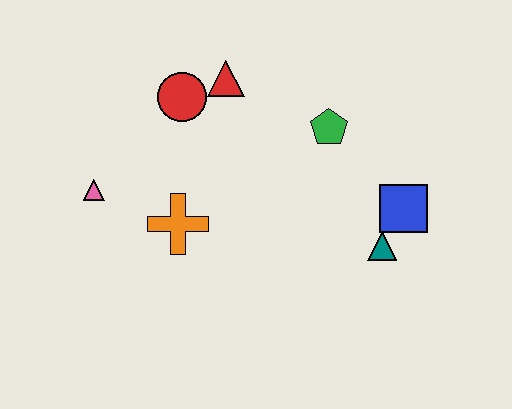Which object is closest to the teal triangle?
The blue square is closest to the teal triangle.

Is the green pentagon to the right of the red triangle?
Yes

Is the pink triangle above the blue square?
Yes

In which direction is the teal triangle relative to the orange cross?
The teal triangle is to the right of the orange cross.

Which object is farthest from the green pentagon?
The pink triangle is farthest from the green pentagon.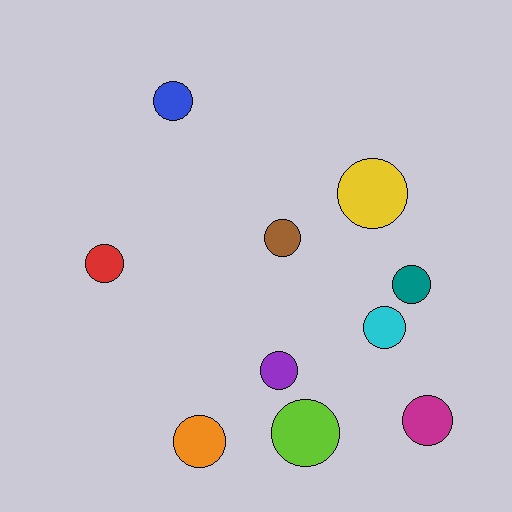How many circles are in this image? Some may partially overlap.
There are 10 circles.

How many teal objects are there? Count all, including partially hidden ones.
There is 1 teal object.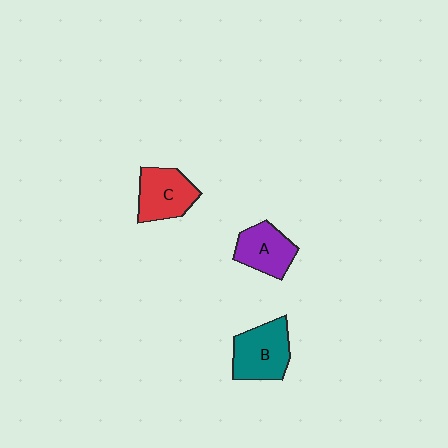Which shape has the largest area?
Shape B (teal).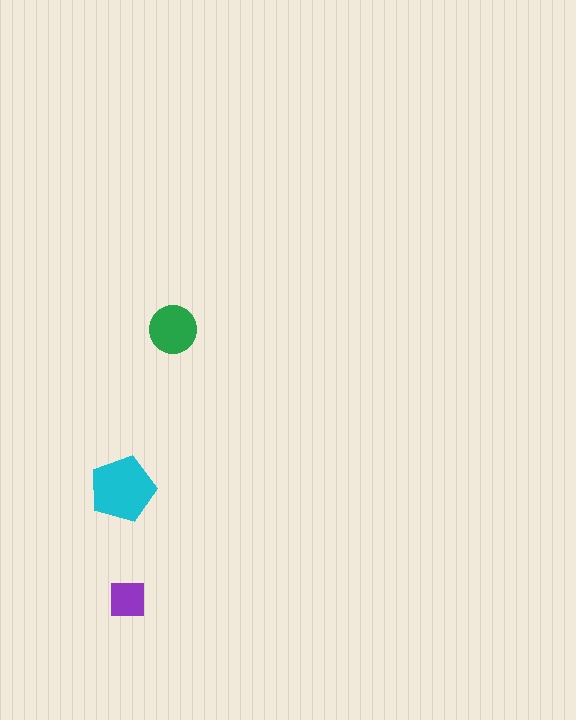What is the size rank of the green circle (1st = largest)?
2nd.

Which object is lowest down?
The purple square is bottommost.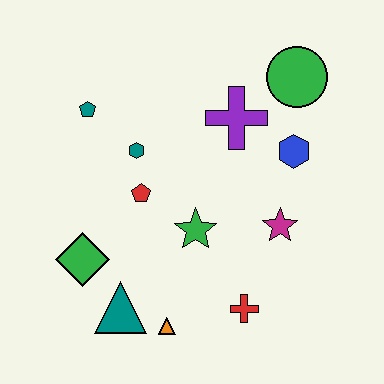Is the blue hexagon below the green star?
No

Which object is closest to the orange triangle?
The teal triangle is closest to the orange triangle.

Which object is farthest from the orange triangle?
The green circle is farthest from the orange triangle.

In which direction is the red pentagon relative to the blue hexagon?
The red pentagon is to the left of the blue hexagon.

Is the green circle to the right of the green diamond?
Yes